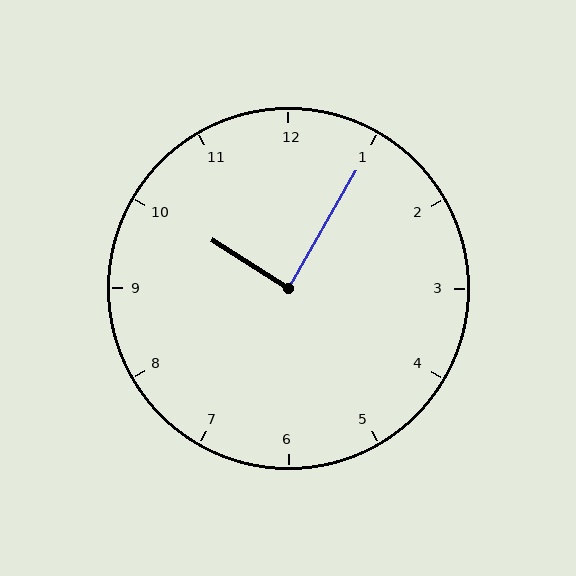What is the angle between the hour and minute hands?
Approximately 88 degrees.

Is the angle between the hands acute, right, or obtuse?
It is right.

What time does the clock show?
10:05.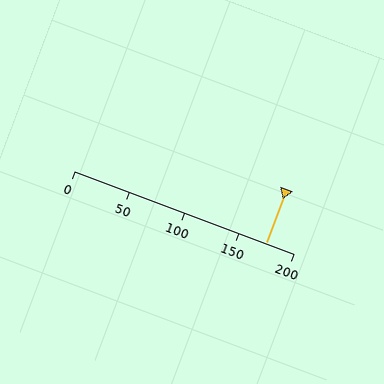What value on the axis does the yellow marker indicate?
The marker indicates approximately 175.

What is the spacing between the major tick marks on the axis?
The major ticks are spaced 50 apart.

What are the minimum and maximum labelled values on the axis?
The axis runs from 0 to 200.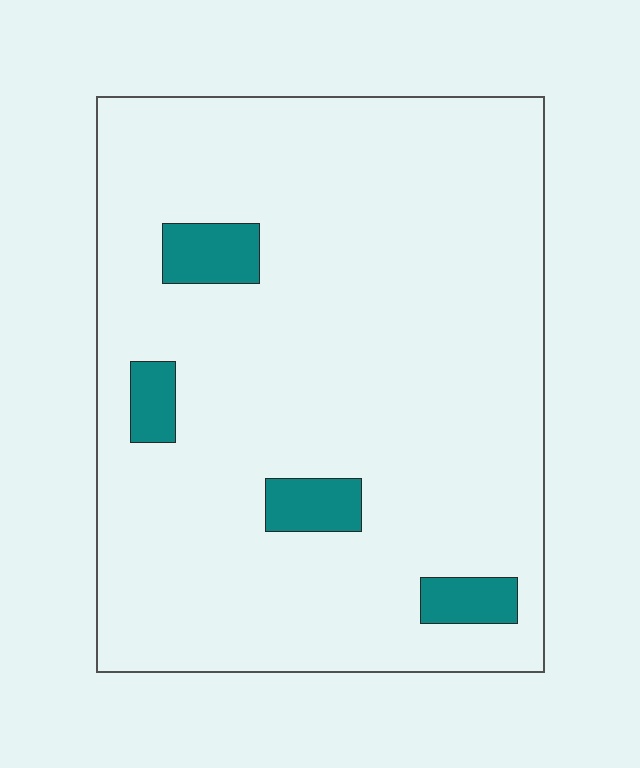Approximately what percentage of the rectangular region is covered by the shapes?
Approximately 10%.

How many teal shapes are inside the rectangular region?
4.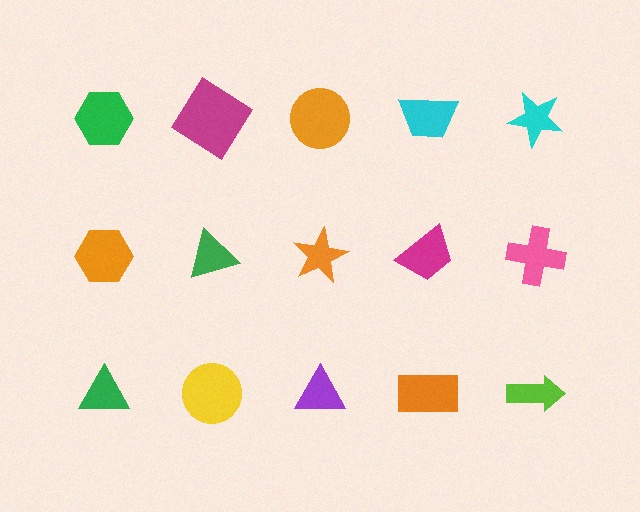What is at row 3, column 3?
A purple triangle.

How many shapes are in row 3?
5 shapes.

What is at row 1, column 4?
A cyan trapezoid.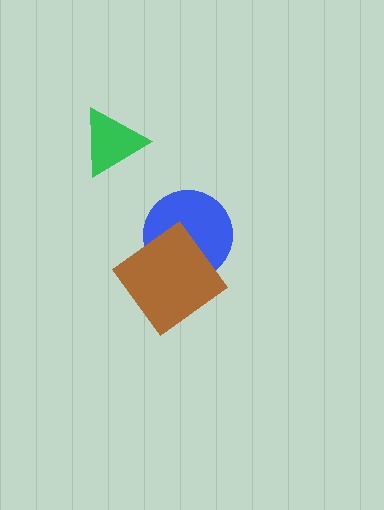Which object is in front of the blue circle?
The brown diamond is in front of the blue circle.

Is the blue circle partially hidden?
Yes, it is partially covered by another shape.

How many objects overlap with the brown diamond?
1 object overlaps with the brown diamond.